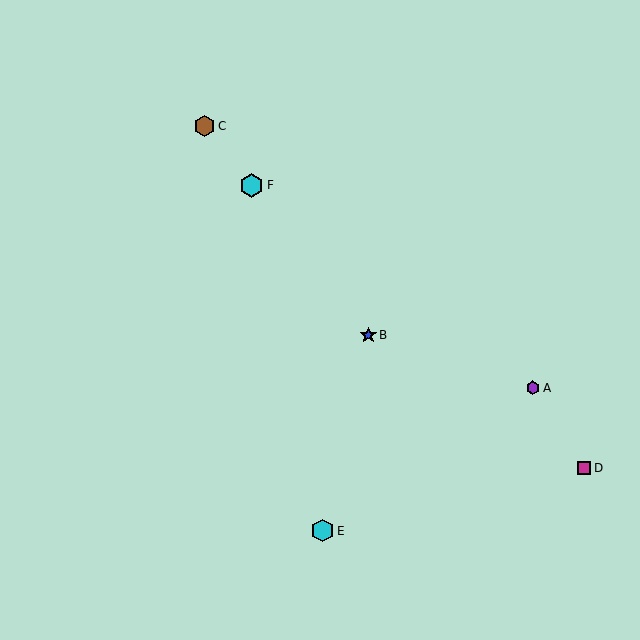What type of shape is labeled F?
Shape F is a cyan hexagon.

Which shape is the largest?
The cyan hexagon (labeled F) is the largest.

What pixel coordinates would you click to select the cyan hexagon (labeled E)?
Click at (322, 531) to select the cyan hexagon E.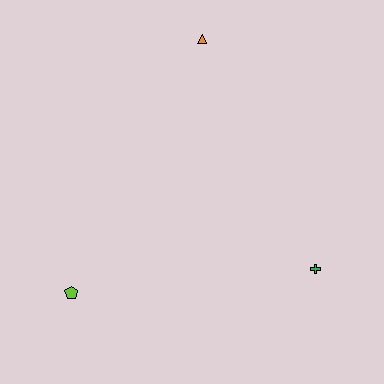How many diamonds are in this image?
There are no diamonds.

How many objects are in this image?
There are 3 objects.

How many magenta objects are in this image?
There are no magenta objects.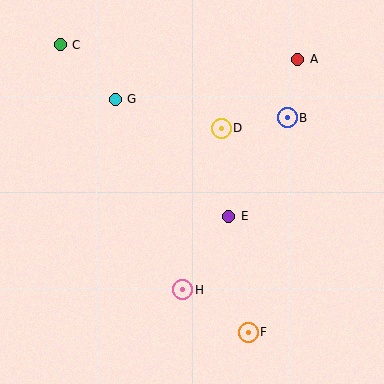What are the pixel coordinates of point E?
Point E is at (229, 216).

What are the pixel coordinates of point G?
Point G is at (115, 99).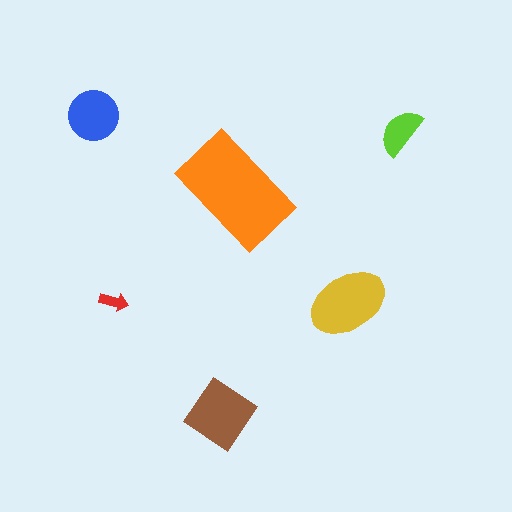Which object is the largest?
The orange rectangle.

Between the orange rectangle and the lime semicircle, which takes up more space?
The orange rectangle.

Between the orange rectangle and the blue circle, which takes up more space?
The orange rectangle.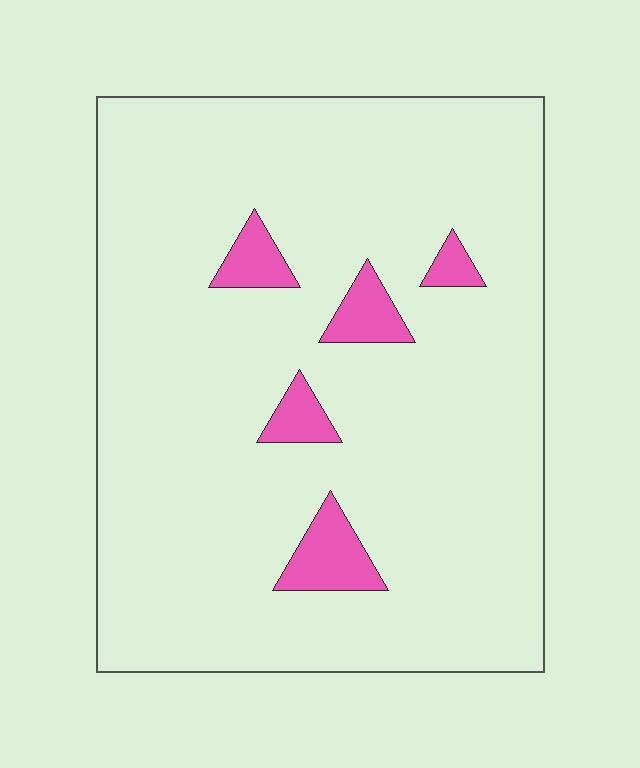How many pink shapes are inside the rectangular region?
5.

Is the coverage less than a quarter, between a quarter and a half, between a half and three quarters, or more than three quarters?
Less than a quarter.